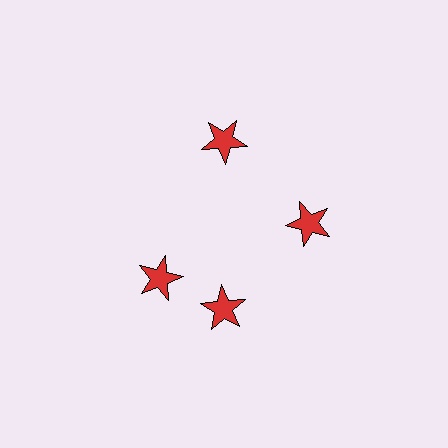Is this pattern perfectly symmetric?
No. The 4 red stars are arranged in a ring, but one element near the 9 o'clock position is rotated out of alignment along the ring, breaking the 4-fold rotational symmetry.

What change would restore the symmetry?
The symmetry would be restored by rotating it back into even spacing with its neighbors so that all 4 stars sit at equal angles and equal distance from the center.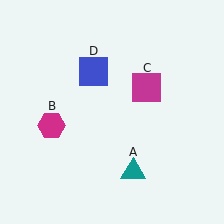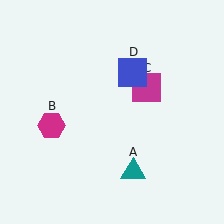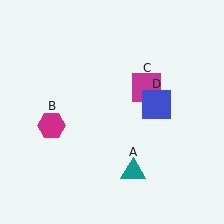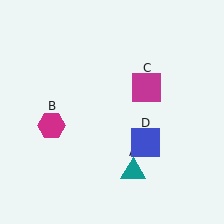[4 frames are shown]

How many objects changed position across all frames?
1 object changed position: blue square (object D).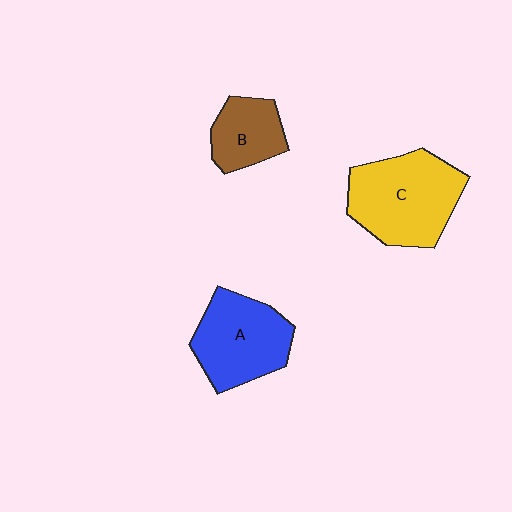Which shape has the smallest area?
Shape B (brown).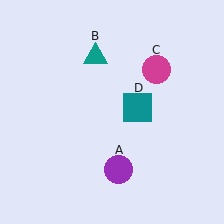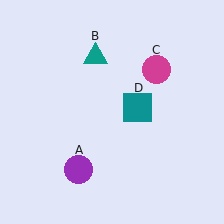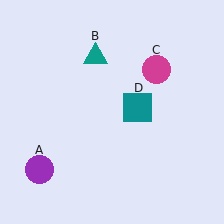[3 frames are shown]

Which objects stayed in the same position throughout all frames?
Teal triangle (object B) and magenta circle (object C) and teal square (object D) remained stationary.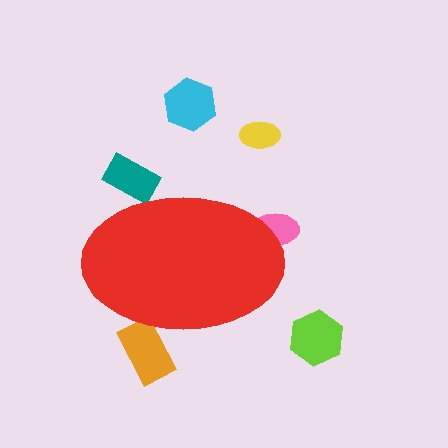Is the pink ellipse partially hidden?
Yes, the pink ellipse is partially hidden behind the red ellipse.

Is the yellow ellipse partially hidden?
No, the yellow ellipse is fully visible.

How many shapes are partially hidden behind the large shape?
3 shapes are partially hidden.